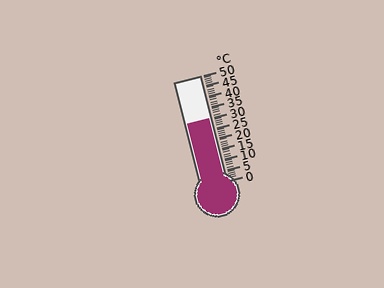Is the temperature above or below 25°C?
The temperature is above 25°C.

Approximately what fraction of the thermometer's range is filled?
The thermometer is filled to approximately 60% of its range.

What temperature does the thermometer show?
The thermometer shows approximately 30°C.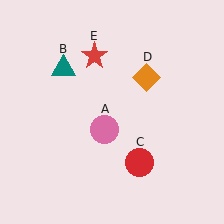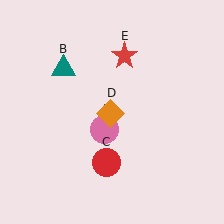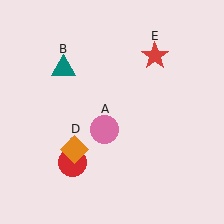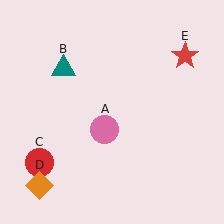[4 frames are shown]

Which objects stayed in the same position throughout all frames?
Pink circle (object A) and teal triangle (object B) remained stationary.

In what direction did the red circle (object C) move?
The red circle (object C) moved left.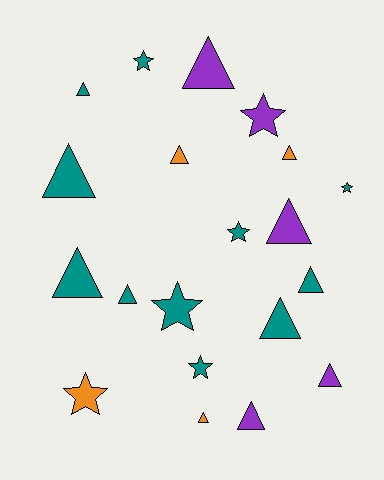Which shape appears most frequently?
Triangle, with 13 objects.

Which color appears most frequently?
Teal, with 11 objects.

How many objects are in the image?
There are 20 objects.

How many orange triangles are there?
There are 3 orange triangles.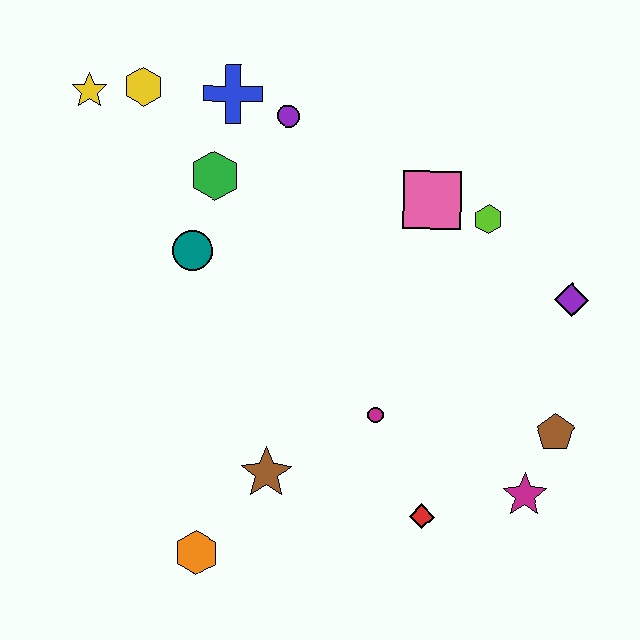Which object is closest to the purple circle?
The blue cross is closest to the purple circle.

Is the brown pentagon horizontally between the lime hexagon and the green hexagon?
No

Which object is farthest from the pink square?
The orange hexagon is farthest from the pink square.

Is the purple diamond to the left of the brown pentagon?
No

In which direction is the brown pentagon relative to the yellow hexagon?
The brown pentagon is to the right of the yellow hexagon.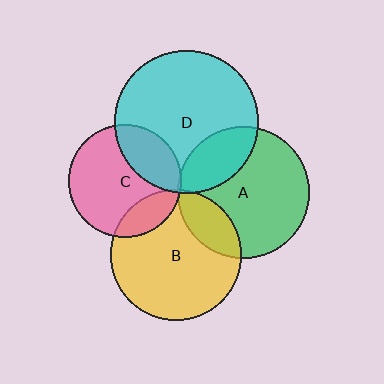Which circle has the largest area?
Circle D (cyan).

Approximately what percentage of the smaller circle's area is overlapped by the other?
Approximately 30%.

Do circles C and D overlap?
Yes.